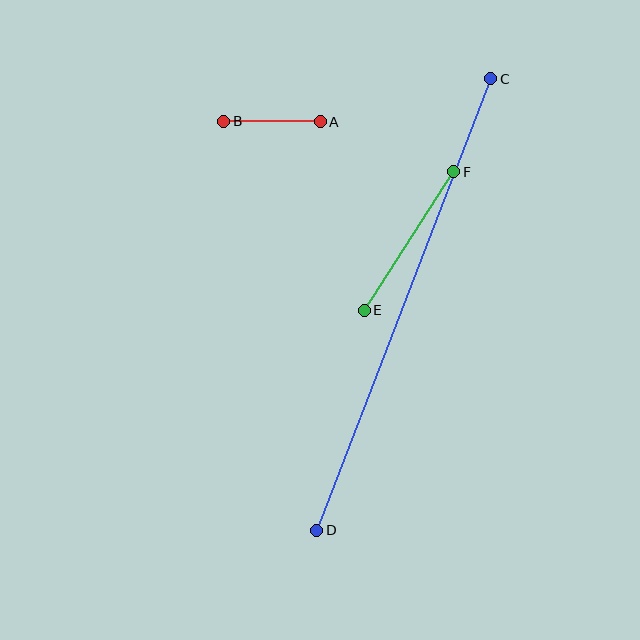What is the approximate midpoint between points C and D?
The midpoint is at approximately (404, 304) pixels.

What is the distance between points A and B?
The distance is approximately 97 pixels.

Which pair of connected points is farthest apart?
Points C and D are farthest apart.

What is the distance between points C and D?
The distance is approximately 484 pixels.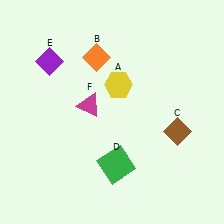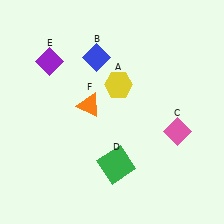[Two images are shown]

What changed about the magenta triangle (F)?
In Image 1, F is magenta. In Image 2, it changed to orange.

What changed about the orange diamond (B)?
In Image 1, B is orange. In Image 2, it changed to blue.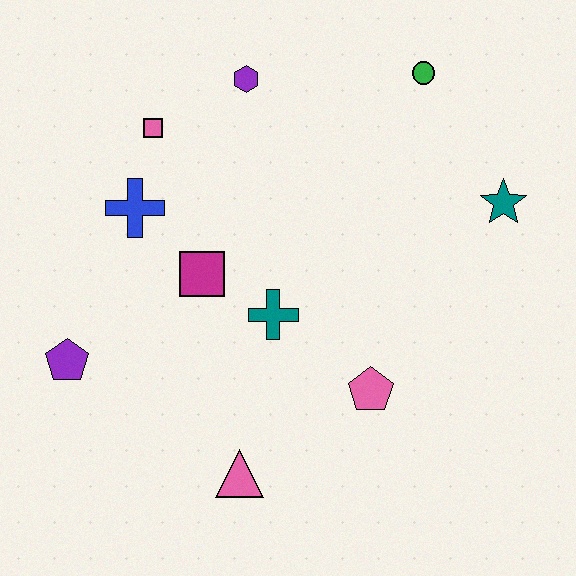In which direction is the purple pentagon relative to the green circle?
The purple pentagon is to the left of the green circle.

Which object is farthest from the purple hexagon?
The pink triangle is farthest from the purple hexagon.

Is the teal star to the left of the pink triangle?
No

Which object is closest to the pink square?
The blue cross is closest to the pink square.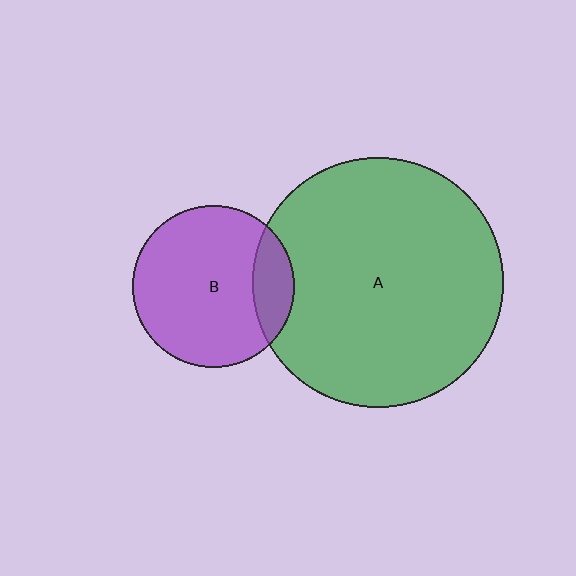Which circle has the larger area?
Circle A (green).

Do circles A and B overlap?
Yes.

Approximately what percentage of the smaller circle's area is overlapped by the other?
Approximately 15%.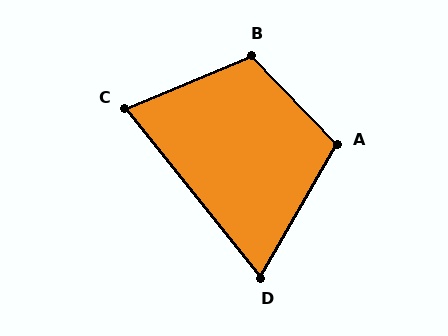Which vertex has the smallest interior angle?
D, at approximately 69 degrees.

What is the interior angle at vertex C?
Approximately 74 degrees (acute).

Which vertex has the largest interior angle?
B, at approximately 111 degrees.